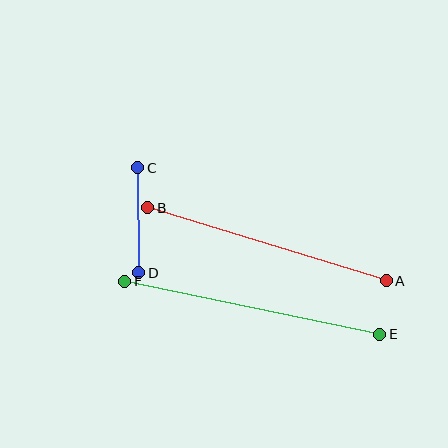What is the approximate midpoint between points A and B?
The midpoint is at approximately (267, 244) pixels.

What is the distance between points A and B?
The distance is approximately 250 pixels.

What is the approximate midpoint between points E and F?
The midpoint is at approximately (252, 308) pixels.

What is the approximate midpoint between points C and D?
The midpoint is at approximately (138, 220) pixels.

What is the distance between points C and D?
The distance is approximately 105 pixels.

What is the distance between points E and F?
The distance is approximately 260 pixels.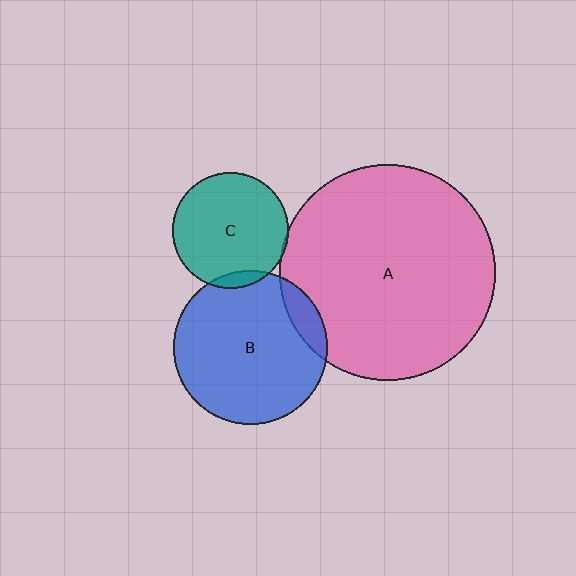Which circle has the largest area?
Circle A (pink).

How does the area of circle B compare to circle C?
Approximately 1.8 times.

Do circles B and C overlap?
Yes.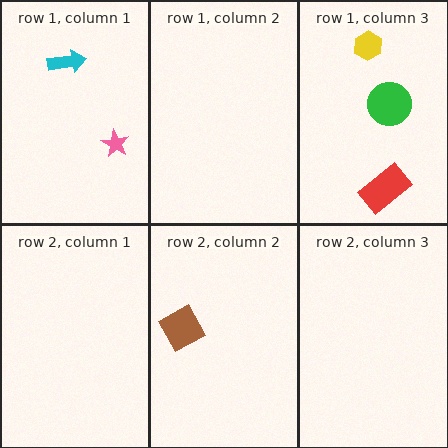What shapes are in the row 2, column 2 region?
The brown square.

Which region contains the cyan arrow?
The row 1, column 1 region.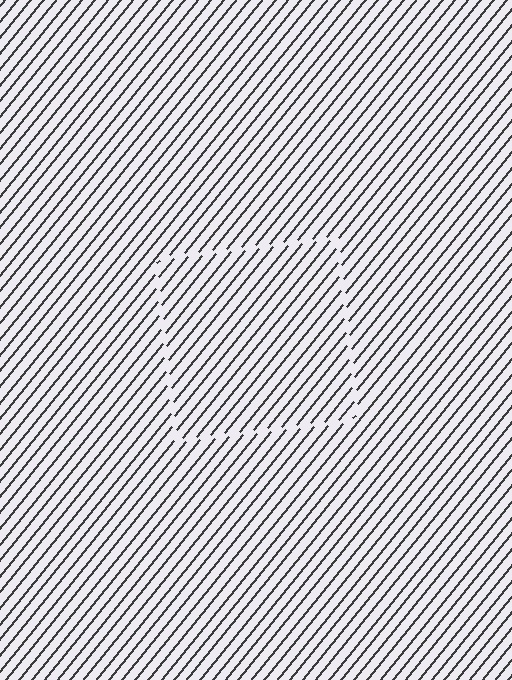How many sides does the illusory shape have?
4 sides — the line-ends trace a square.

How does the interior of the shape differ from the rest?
The interior of the shape contains the same grating, shifted by half a period — the contour is defined by the phase discontinuity where line-ends from the inner and outer gratings abut.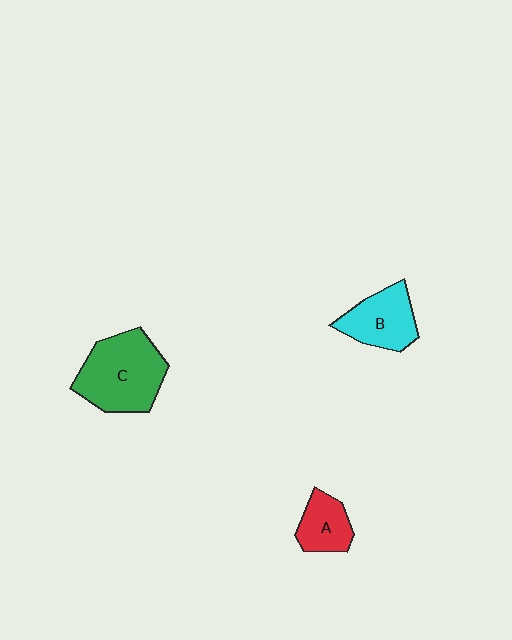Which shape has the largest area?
Shape C (green).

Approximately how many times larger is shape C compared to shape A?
Approximately 2.2 times.